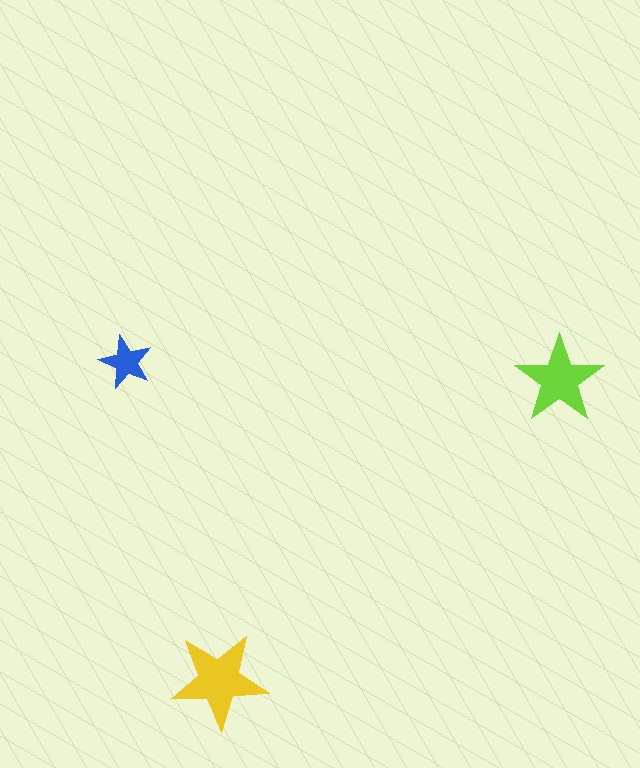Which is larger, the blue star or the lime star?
The lime one.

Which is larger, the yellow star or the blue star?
The yellow one.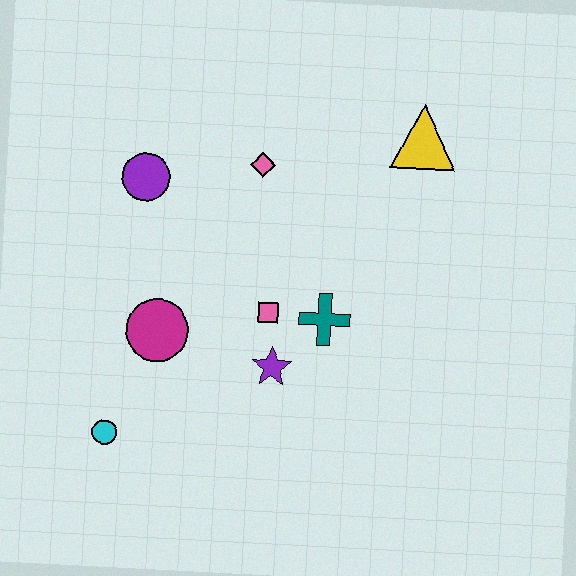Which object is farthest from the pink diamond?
The cyan circle is farthest from the pink diamond.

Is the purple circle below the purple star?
No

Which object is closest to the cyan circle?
The magenta circle is closest to the cyan circle.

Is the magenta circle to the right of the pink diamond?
No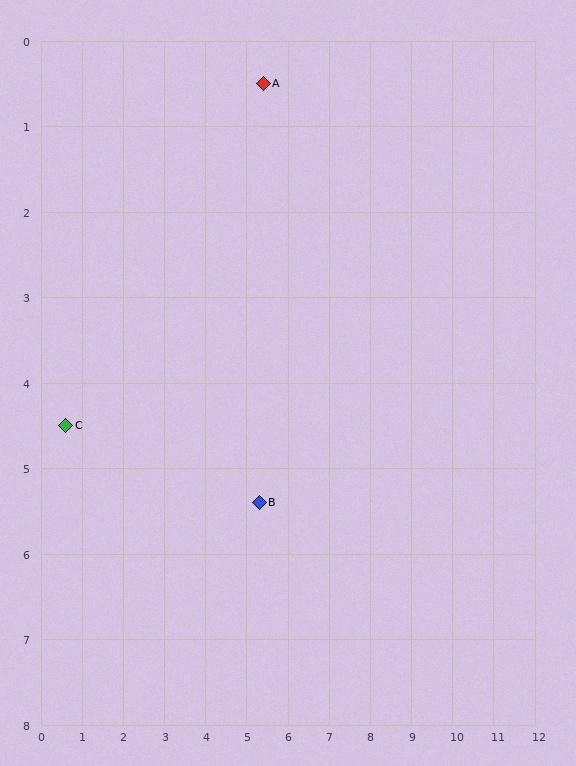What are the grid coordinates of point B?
Point B is at approximately (5.3, 5.4).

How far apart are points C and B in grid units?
Points C and B are about 4.8 grid units apart.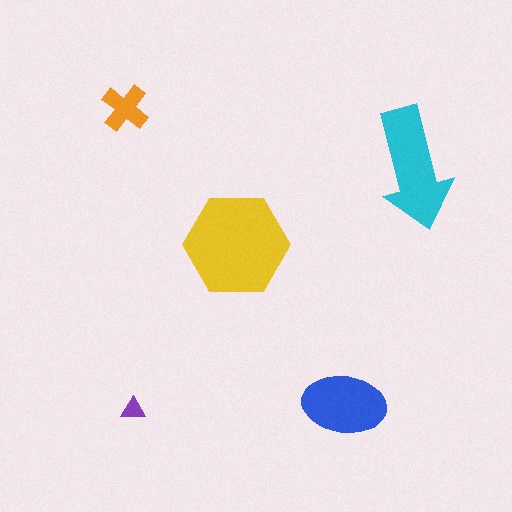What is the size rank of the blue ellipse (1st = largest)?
3rd.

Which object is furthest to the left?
The orange cross is leftmost.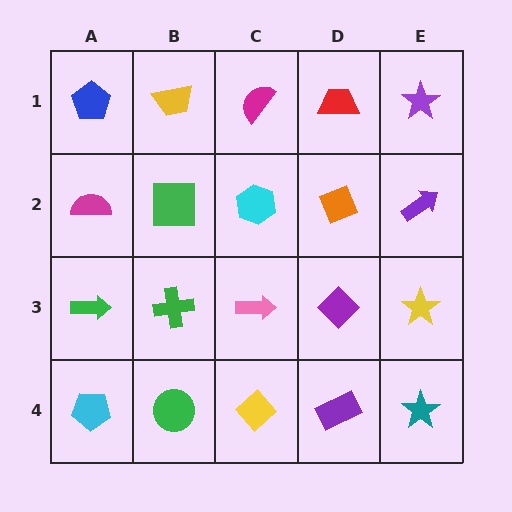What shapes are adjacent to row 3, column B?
A green square (row 2, column B), a green circle (row 4, column B), a green arrow (row 3, column A), a pink arrow (row 3, column C).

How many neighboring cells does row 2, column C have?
4.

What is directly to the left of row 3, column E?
A purple diamond.